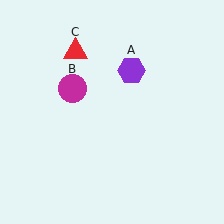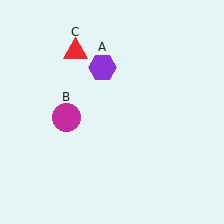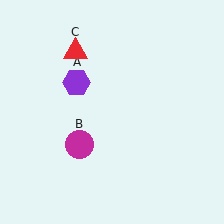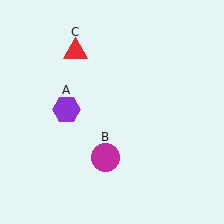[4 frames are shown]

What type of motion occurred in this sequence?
The purple hexagon (object A), magenta circle (object B) rotated counterclockwise around the center of the scene.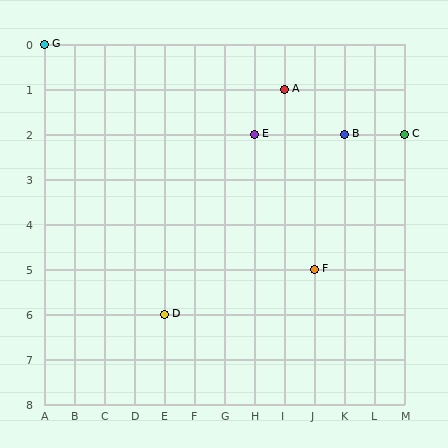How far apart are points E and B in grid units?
Points E and B are 3 columns apart.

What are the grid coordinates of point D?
Point D is at grid coordinates (E, 6).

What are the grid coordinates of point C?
Point C is at grid coordinates (M, 2).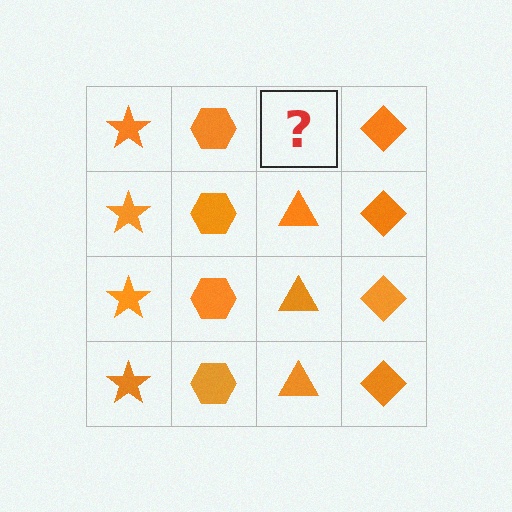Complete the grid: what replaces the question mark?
The question mark should be replaced with an orange triangle.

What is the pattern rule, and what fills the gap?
The rule is that each column has a consistent shape. The gap should be filled with an orange triangle.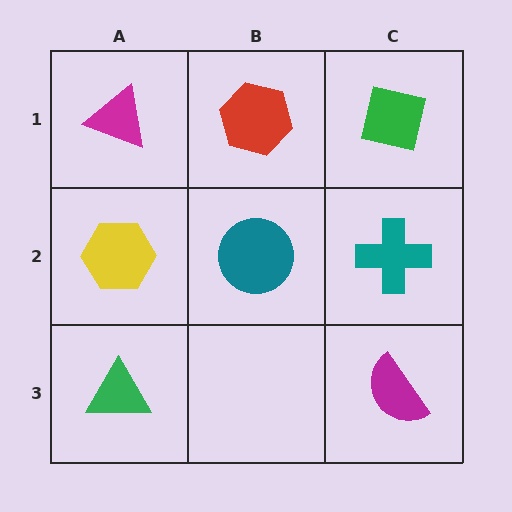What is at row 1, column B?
A red hexagon.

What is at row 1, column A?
A magenta triangle.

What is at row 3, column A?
A green triangle.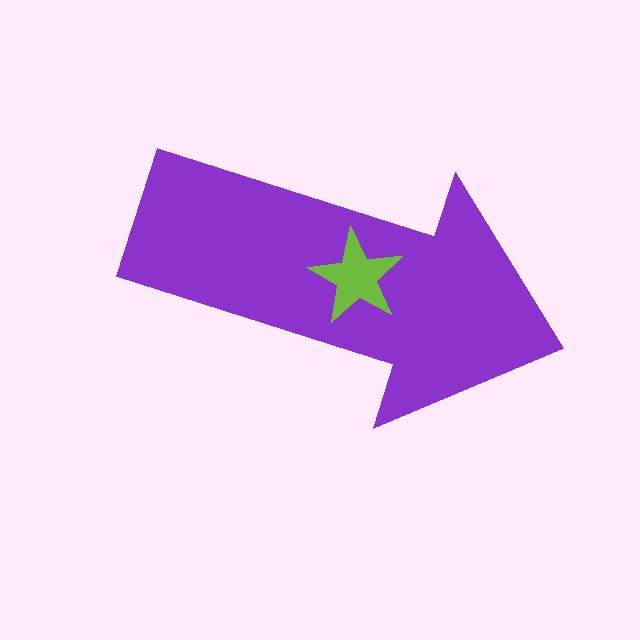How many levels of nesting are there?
2.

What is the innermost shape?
The lime star.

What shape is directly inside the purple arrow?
The lime star.